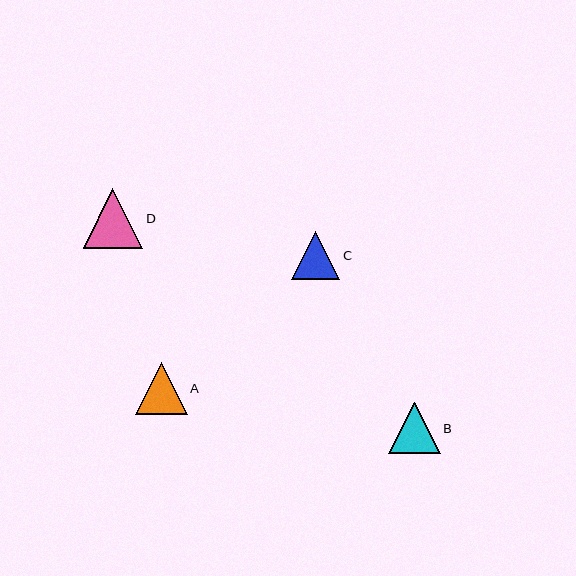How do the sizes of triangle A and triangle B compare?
Triangle A and triangle B are approximately the same size.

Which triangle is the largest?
Triangle D is the largest with a size of approximately 60 pixels.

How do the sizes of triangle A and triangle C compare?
Triangle A and triangle C are approximately the same size.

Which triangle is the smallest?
Triangle C is the smallest with a size of approximately 48 pixels.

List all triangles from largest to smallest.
From largest to smallest: D, A, B, C.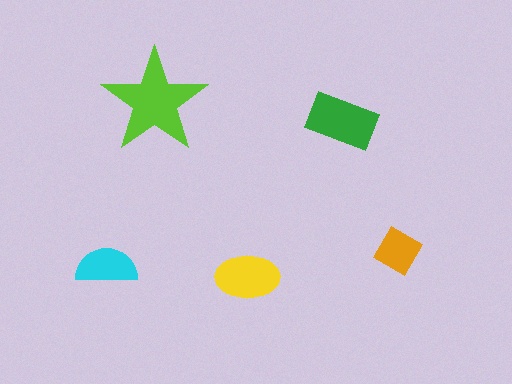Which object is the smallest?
The orange diamond.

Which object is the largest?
The lime star.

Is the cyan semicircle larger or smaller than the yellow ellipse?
Smaller.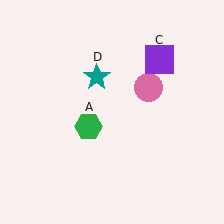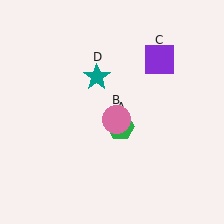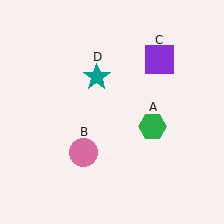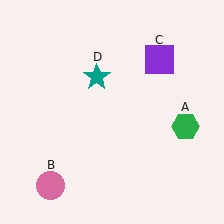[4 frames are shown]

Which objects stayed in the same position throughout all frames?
Purple square (object C) and teal star (object D) remained stationary.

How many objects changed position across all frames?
2 objects changed position: green hexagon (object A), pink circle (object B).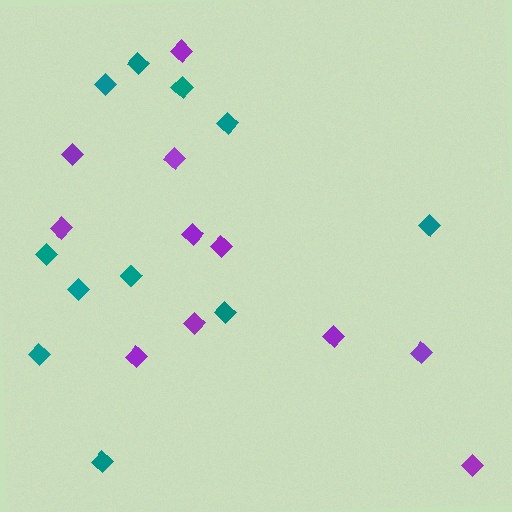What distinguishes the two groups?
There are 2 groups: one group of teal diamonds (11) and one group of purple diamonds (11).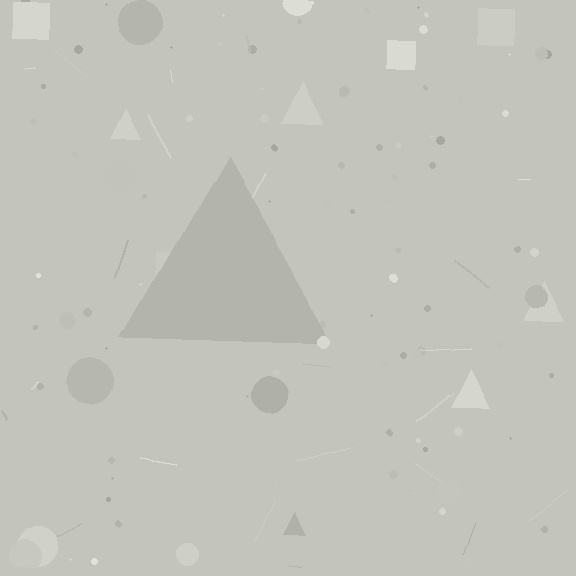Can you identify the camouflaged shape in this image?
The camouflaged shape is a triangle.